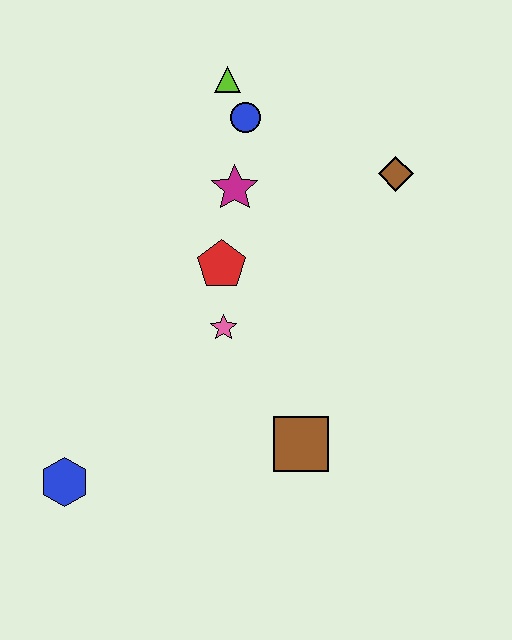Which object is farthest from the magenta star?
The blue hexagon is farthest from the magenta star.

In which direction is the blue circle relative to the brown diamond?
The blue circle is to the left of the brown diamond.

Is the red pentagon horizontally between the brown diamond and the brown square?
No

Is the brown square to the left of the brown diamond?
Yes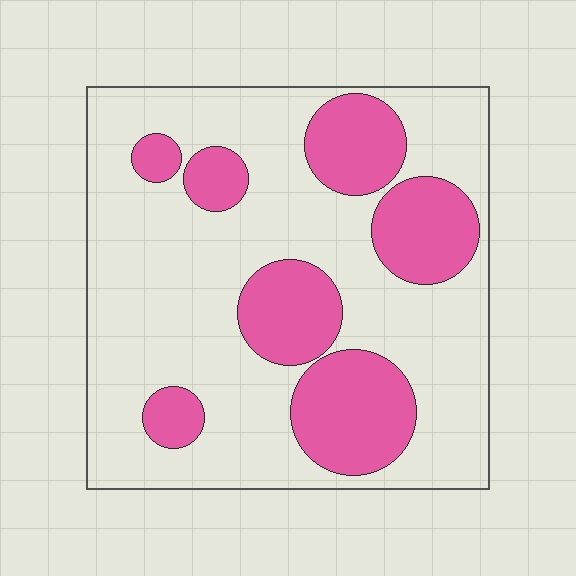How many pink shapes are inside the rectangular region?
7.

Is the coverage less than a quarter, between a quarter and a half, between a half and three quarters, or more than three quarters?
Between a quarter and a half.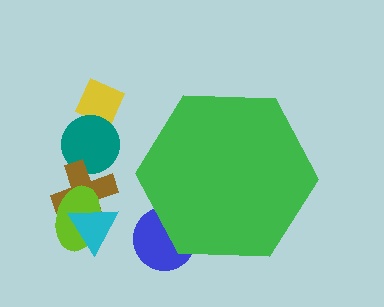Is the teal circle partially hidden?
No, the teal circle is fully visible.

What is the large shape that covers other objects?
A green hexagon.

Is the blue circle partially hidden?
Yes, the blue circle is partially hidden behind the green hexagon.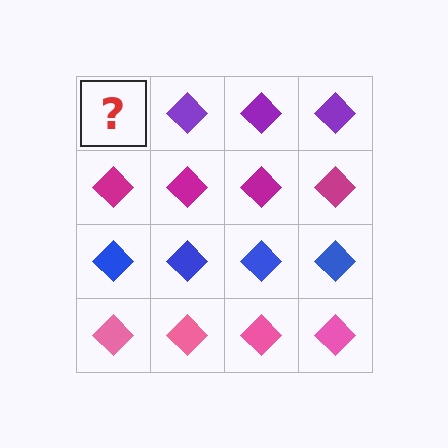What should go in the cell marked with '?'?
The missing cell should contain a purple diamond.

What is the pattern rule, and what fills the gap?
The rule is that each row has a consistent color. The gap should be filled with a purple diamond.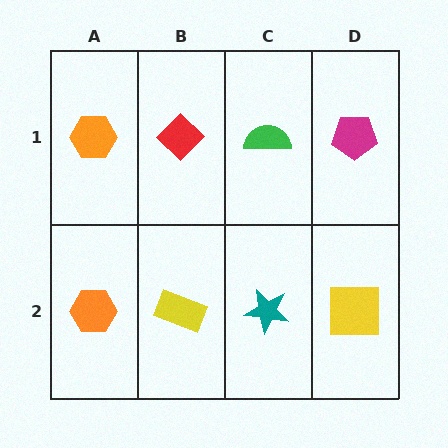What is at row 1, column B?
A red diamond.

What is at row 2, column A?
An orange hexagon.